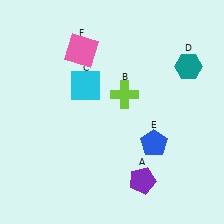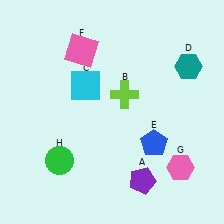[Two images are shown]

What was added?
A pink hexagon (G), a green circle (H) were added in Image 2.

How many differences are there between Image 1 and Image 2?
There are 2 differences between the two images.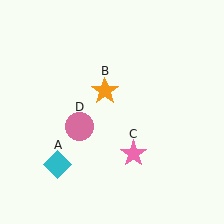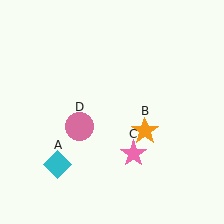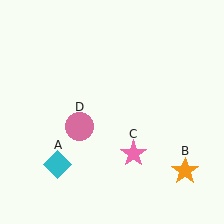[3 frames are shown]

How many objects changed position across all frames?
1 object changed position: orange star (object B).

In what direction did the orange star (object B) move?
The orange star (object B) moved down and to the right.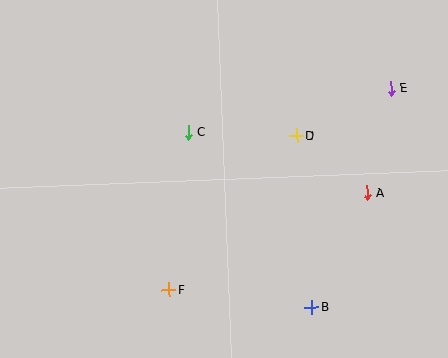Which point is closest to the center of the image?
Point C at (188, 133) is closest to the center.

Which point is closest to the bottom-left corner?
Point F is closest to the bottom-left corner.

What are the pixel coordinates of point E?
Point E is at (391, 89).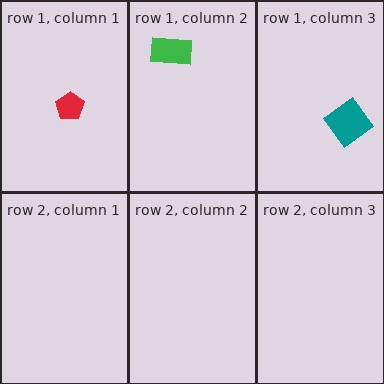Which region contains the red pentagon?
The row 1, column 1 region.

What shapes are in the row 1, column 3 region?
The teal diamond.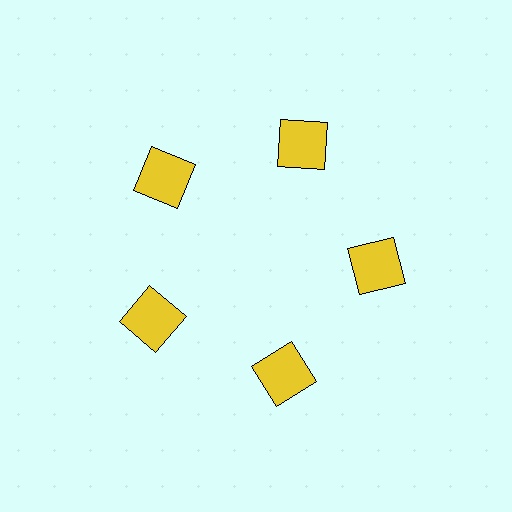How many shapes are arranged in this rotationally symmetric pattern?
There are 5 shapes, arranged in 5 groups of 1.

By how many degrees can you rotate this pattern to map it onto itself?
The pattern maps onto itself every 72 degrees of rotation.